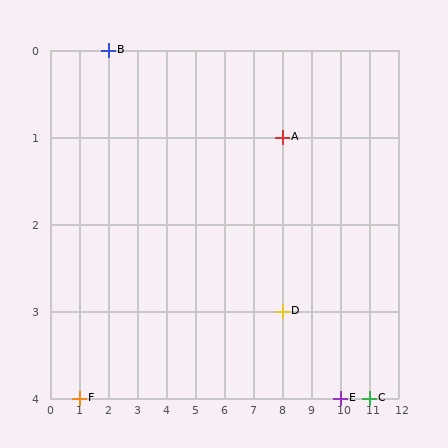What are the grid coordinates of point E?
Point E is at grid coordinates (10, 4).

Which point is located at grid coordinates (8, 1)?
Point A is at (8, 1).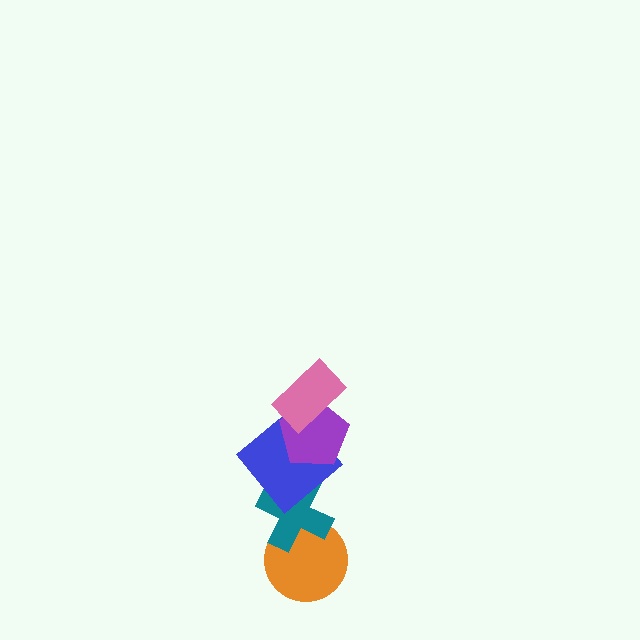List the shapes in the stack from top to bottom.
From top to bottom: the pink rectangle, the purple pentagon, the blue diamond, the teal cross, the orange circle.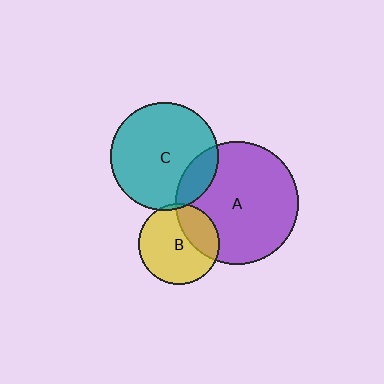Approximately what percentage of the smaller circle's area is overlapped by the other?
Approximately 5%.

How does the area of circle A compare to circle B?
Approximately 2.3 times.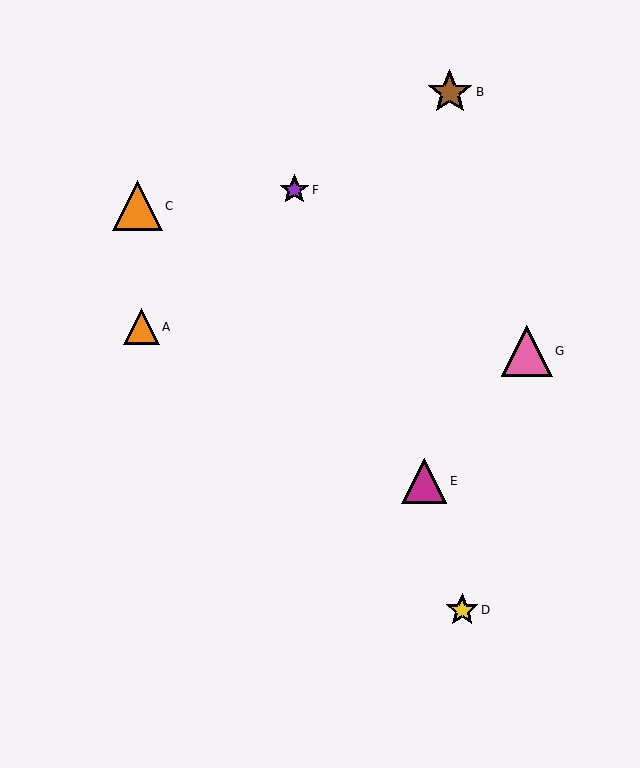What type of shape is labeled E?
Shape E is a magenta triangle.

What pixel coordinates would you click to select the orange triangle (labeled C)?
Click at (138, 206) to select the orange triangle C.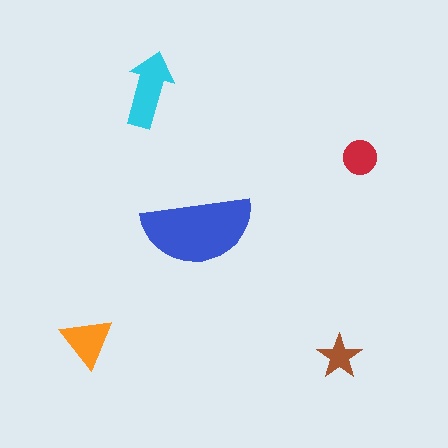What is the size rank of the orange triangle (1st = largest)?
3rd.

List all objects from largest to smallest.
The blue semicircle, the cyan arrow, the orange triangle, the red circle, the brown star.